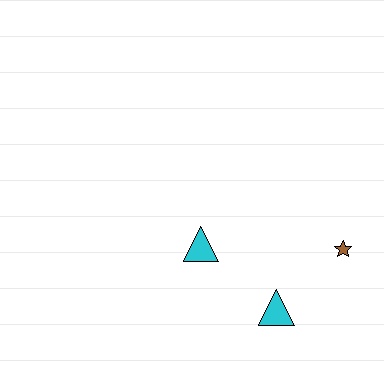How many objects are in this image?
There are 3 objects.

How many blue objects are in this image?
There are no blue objects.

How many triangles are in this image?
There are 2 triangles.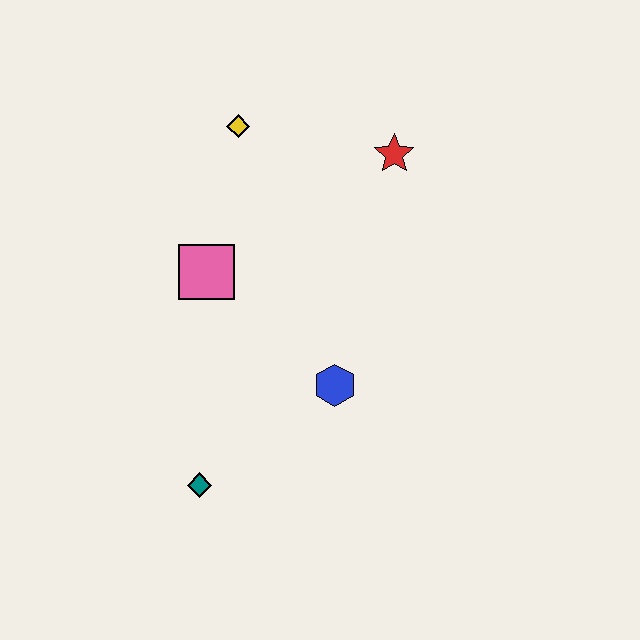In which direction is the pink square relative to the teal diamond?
The pink square is above the teal diamond.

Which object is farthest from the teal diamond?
The red star is farthest from the teal diamond.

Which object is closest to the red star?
The yellow diamond is closest to the red star.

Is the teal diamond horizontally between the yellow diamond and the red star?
No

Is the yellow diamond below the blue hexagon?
No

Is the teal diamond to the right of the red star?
No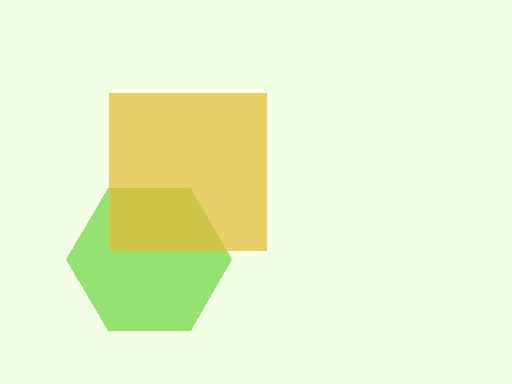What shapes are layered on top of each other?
The layered shapes are: a lime hexagon, a yellow square.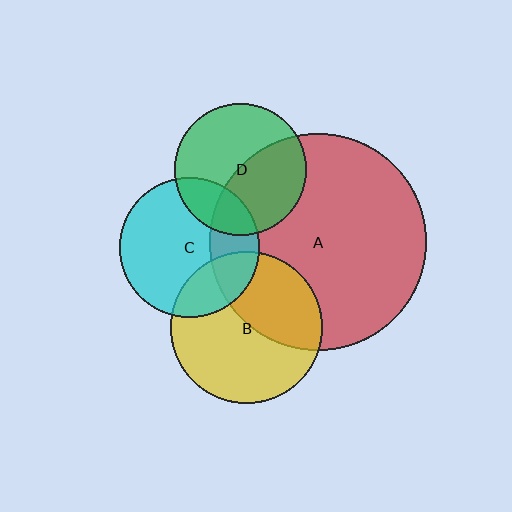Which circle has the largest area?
Circle A (red).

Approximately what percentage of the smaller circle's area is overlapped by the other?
Approximately 25%.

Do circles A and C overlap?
Yes.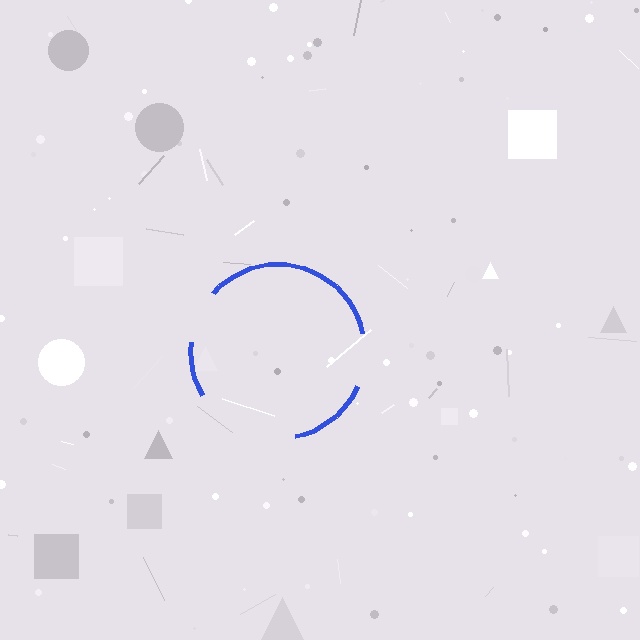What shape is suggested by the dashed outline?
The dashed outline suggests a circle.